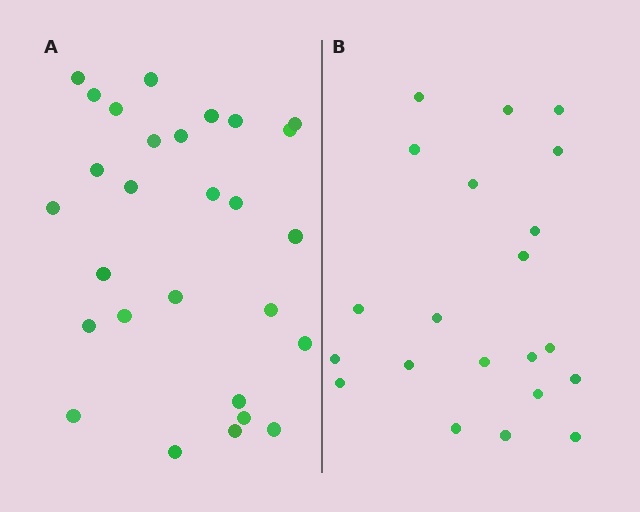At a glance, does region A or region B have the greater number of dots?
Region A (the left region) has more dots.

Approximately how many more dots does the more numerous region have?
Region A has roughly 8 or so more dots than region B.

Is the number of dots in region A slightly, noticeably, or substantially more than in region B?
Region A has noticeably more, but not dramatically so. The ratio is roughly 1.3 to 1.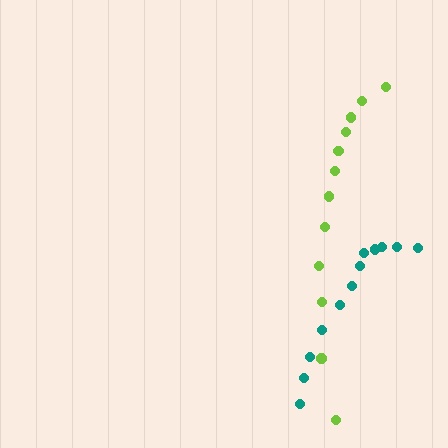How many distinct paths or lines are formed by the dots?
There are 2 distinct paths.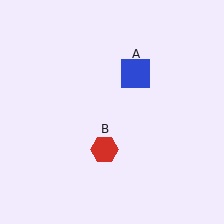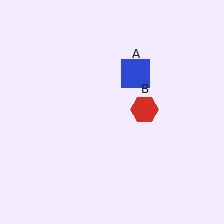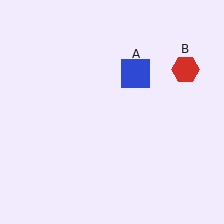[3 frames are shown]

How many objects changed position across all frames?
1 object changed position: red hexagon (object B).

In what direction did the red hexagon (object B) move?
The red hexagon (object B) moved up and to the right.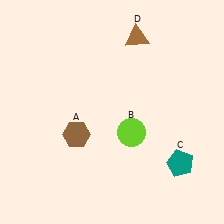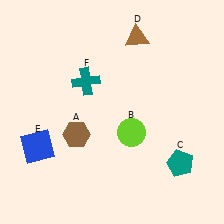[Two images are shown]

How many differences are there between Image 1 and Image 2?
There are 2 differences between the two images.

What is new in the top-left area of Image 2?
A teal cross (F) was added in the top-left area of Image 2.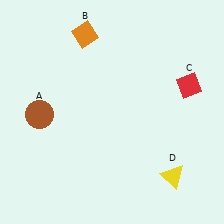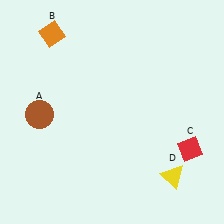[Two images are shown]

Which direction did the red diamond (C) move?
The red diamond (C) moved down.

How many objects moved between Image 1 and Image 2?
2 objects moved between the two images.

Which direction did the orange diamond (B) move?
The orange diamond (B) moved left.